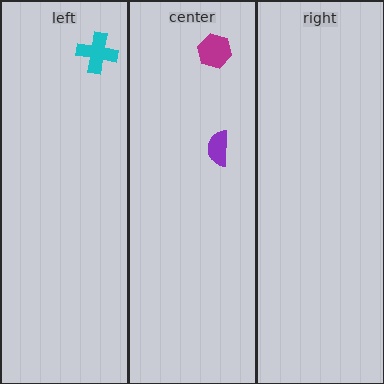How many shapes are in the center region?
2.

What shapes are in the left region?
The cyan cross.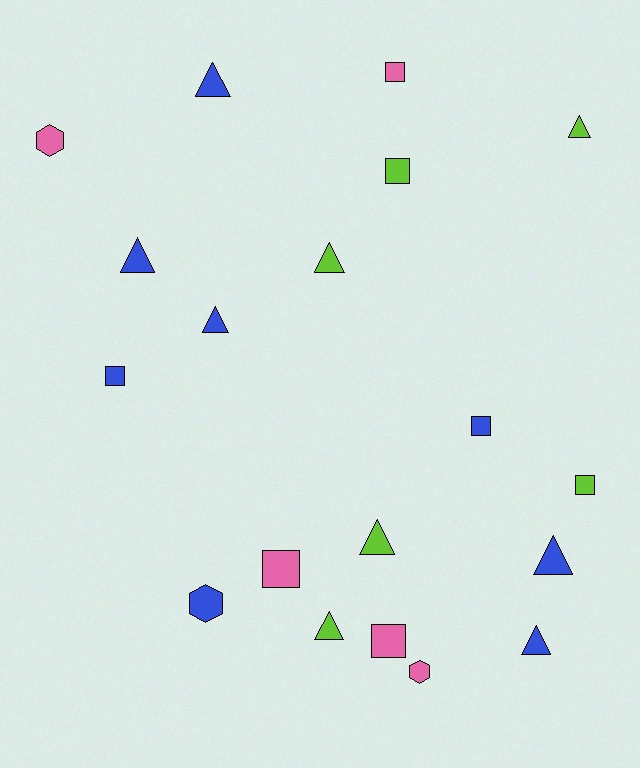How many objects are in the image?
There are 19 objects.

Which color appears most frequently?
Blue, with 8 objects.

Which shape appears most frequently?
Triangle, with 9 objects.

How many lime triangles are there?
There are 4 lime triangles.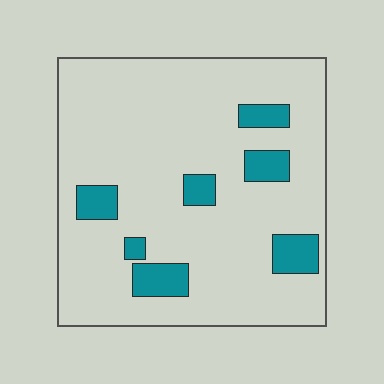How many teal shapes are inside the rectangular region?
7.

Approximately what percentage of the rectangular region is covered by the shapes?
Approximately 15%.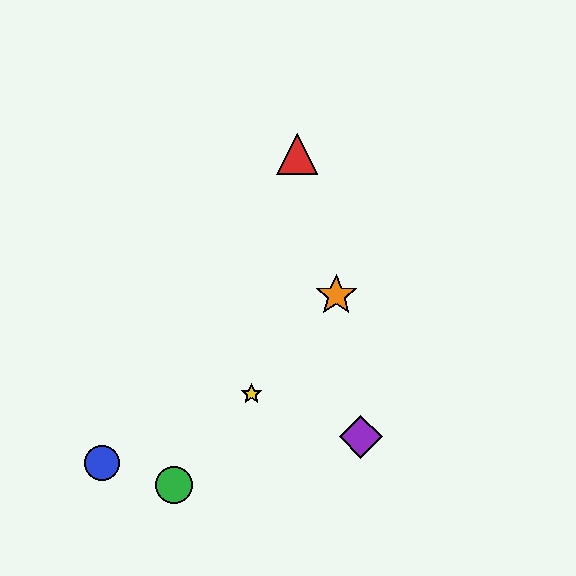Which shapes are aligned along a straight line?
The green circle, the yellow star, the orange star are aligned along a straight line.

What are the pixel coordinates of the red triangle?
The red triangle is at (297, 154).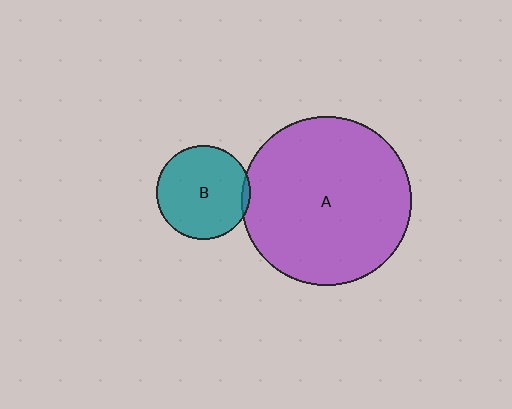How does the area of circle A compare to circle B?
Approximately 3.2 times.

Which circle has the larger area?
Circle A (purple).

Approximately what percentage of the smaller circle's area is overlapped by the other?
Approximately 5%.